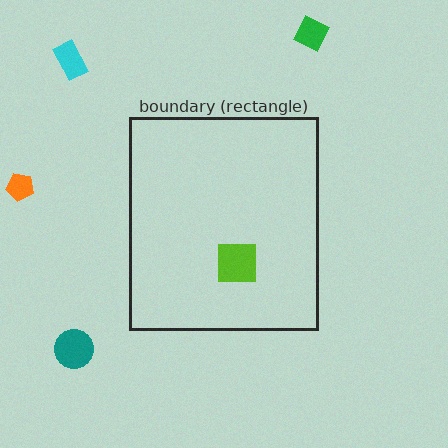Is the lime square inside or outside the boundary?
Inside.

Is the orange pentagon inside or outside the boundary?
Outside.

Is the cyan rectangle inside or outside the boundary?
Outside.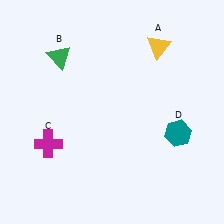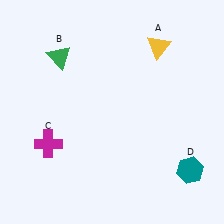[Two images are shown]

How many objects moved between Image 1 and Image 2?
1 object moved between the two images.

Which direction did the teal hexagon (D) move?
The teal hexagon (D) moved down.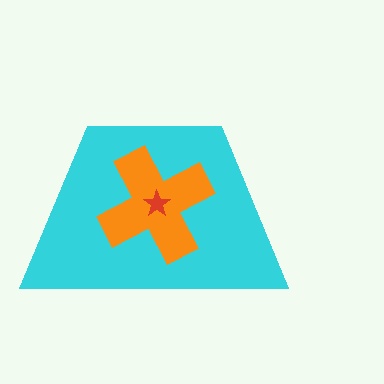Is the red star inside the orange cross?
Yes.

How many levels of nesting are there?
3.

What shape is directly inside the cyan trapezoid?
The orange cross.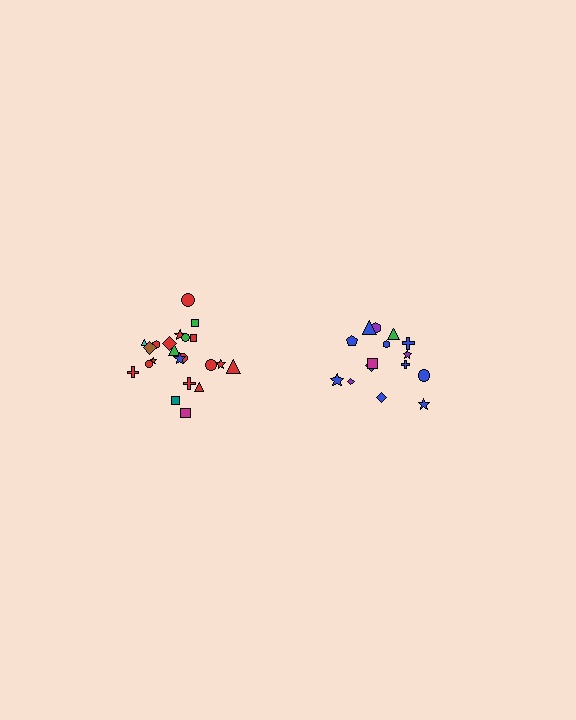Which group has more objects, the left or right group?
The left group.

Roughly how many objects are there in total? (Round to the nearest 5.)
Roughly 35 objects in total.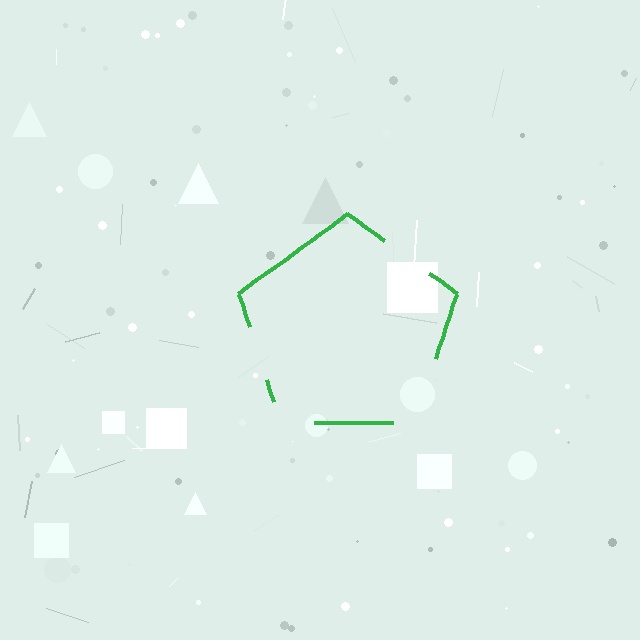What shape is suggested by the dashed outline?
The dashed outline suggests a pentagon.